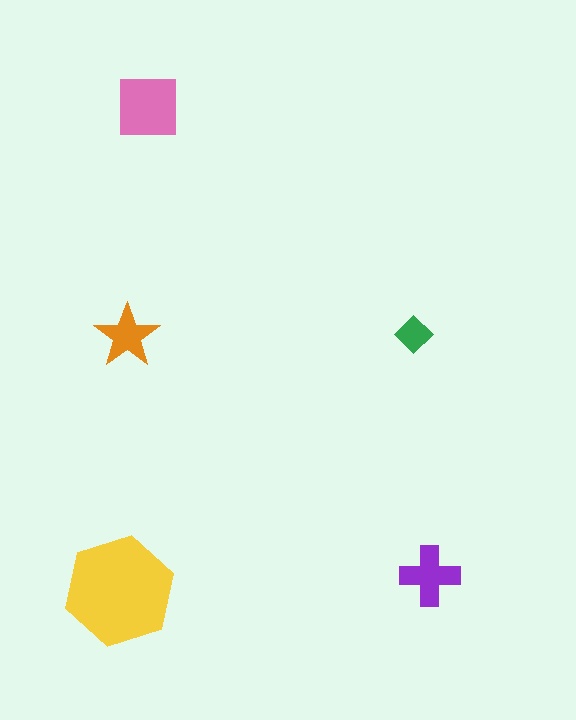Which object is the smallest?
The green diamond.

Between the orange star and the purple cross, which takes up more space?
The purple cross.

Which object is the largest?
The yellow hexagon.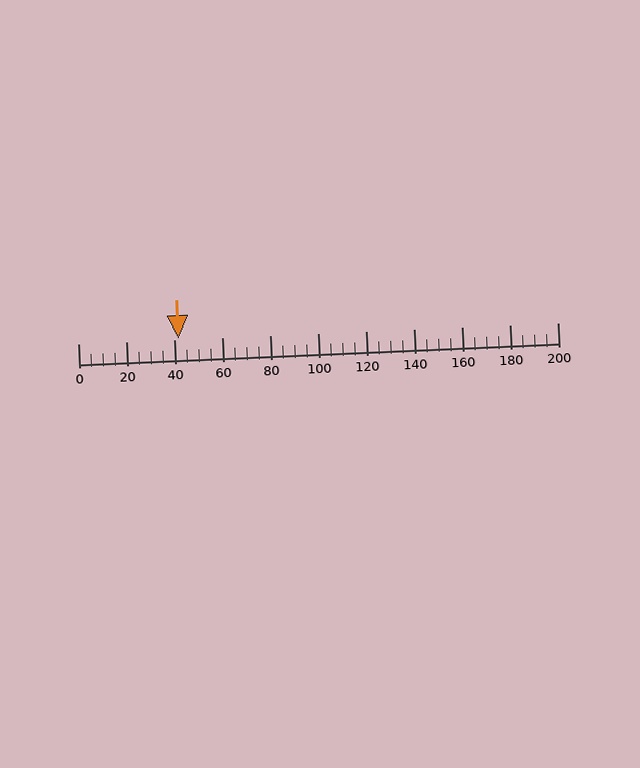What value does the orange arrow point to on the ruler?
The orange arrow points to approximately 42.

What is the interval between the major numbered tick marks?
The major tick marks are spaced 20 units apart.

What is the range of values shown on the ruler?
The ruler shows values from 0 to 200.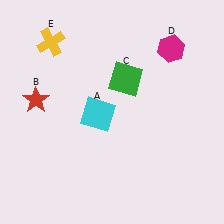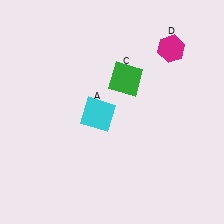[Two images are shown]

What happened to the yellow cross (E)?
The yellow cross (E) was removed in Image 2. It was in the top-left area of Image 1.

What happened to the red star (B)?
The red star (B) was removed in Image 2. It was in the top-left area of Image 1.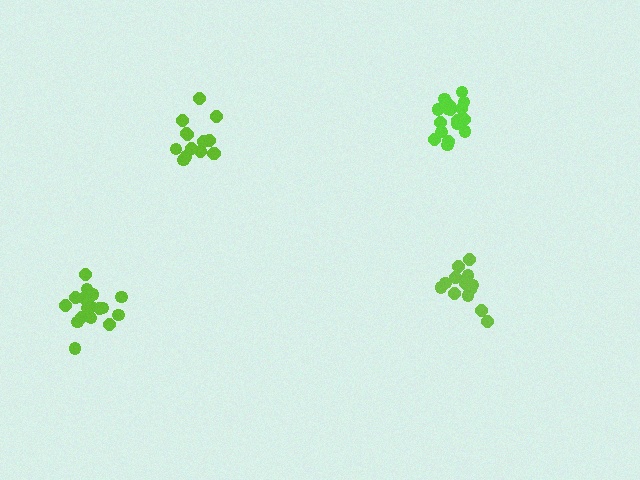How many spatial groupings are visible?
There are 4 spatial groupings.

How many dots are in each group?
Group 1: 18 dots, Group 2: 17 dots, Group 3: 14 dots, Group 4: 14 dots (63 total).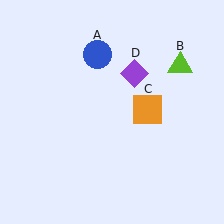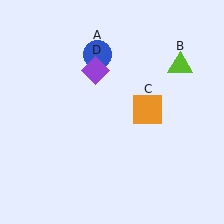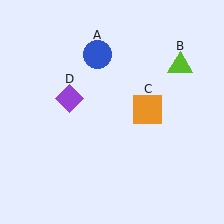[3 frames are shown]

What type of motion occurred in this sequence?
The purple diamond (object D) rotated counterclockwise around the center of the scene.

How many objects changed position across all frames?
1 object changed position: purple diamond (object D).